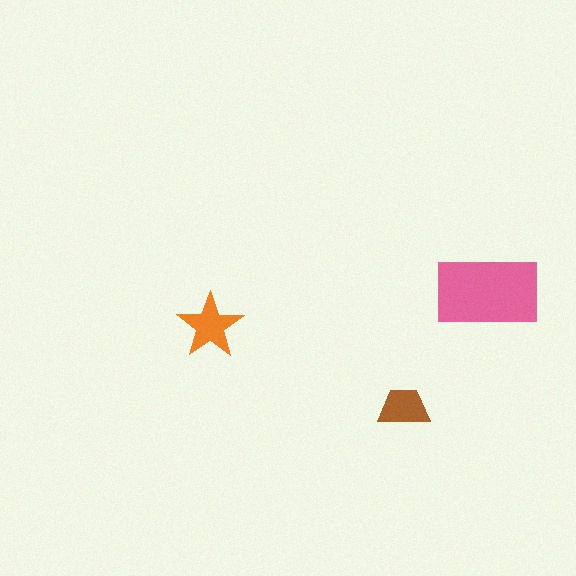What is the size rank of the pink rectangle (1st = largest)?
1st.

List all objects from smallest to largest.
The brown trapezoid, the orange star, the pink rectangle.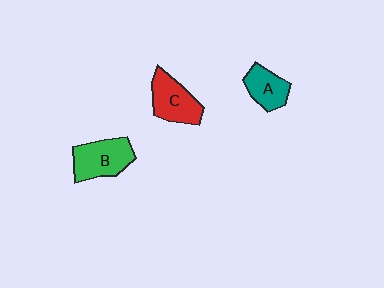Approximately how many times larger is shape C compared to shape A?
Approximately 1.3 times.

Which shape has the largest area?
Shape B (green).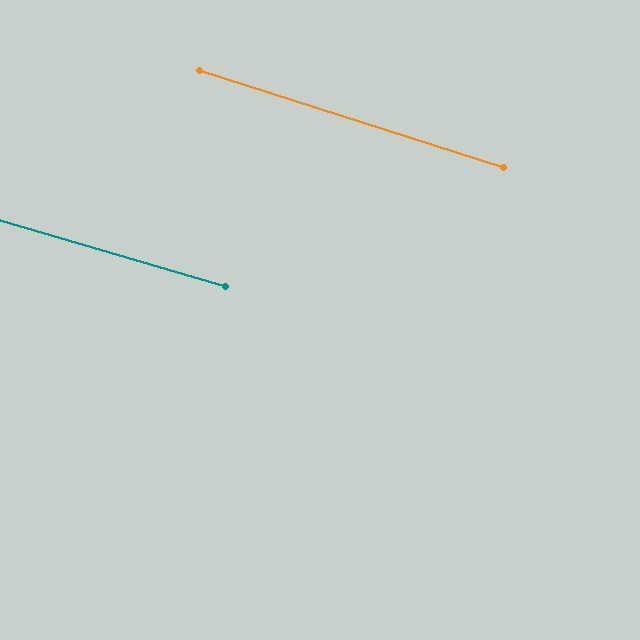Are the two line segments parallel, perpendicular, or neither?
Parallel — their directions differ by only 1.5°.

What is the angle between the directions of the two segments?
Approximately 1 degree.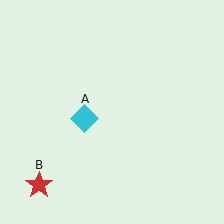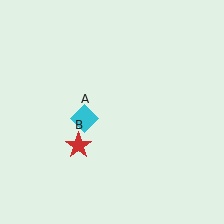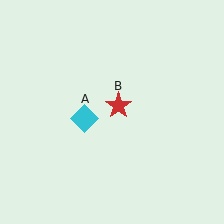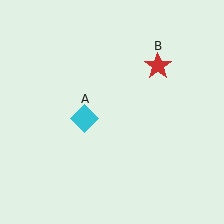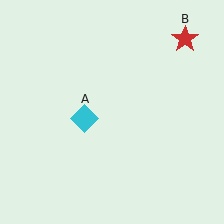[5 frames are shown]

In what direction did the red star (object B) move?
The red star (object B) moved up and to the right.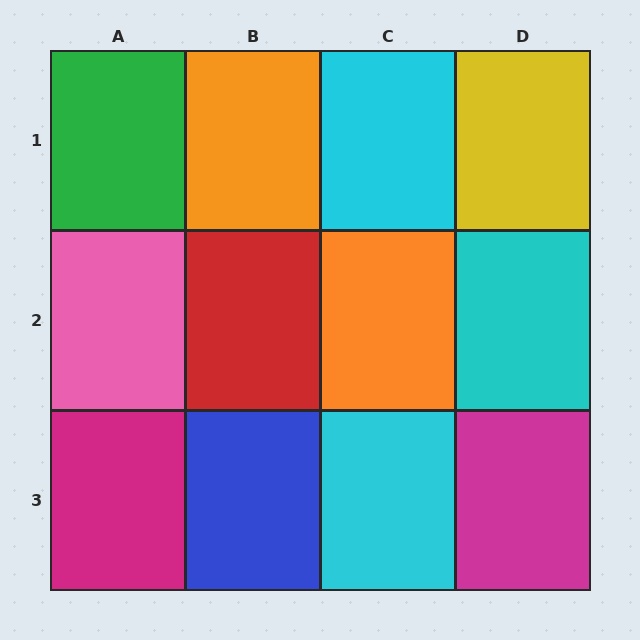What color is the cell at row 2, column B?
Red.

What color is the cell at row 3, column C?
Cyan.